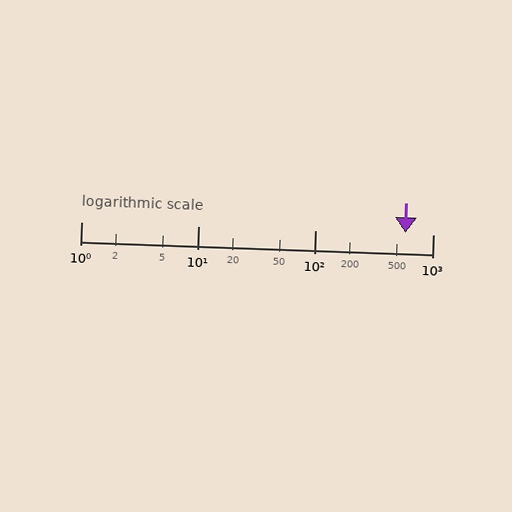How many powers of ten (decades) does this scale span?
The scale spans 3 decades, from 1 to 1000.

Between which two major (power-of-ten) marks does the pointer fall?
The pointer is between 100 and 1000.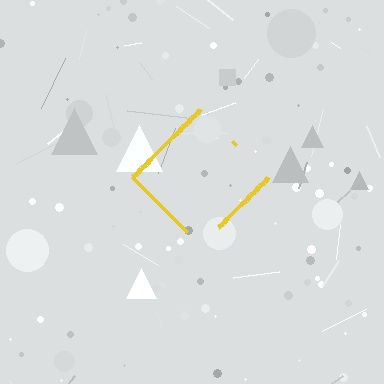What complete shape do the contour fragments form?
The contour fragments form a diamond.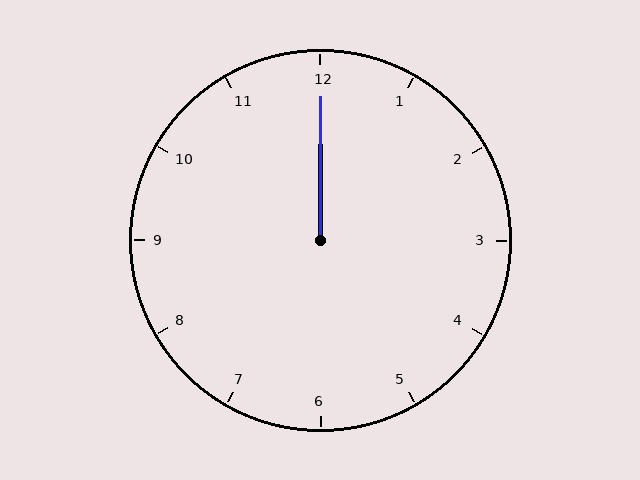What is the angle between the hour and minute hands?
Approximately 0 degrees.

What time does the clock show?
12:00.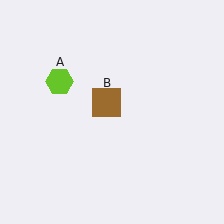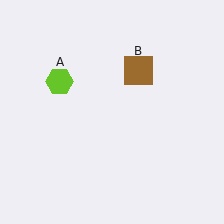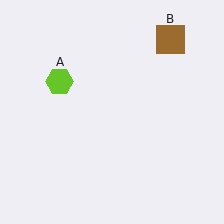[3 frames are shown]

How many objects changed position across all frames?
1 object changed position: brown square (object B).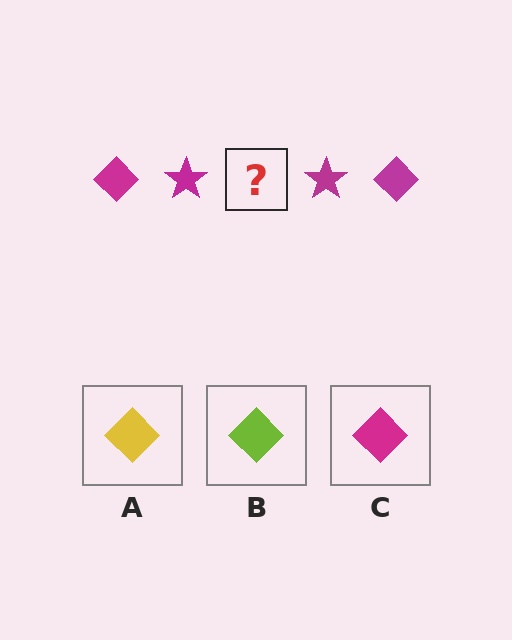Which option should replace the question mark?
Option C.